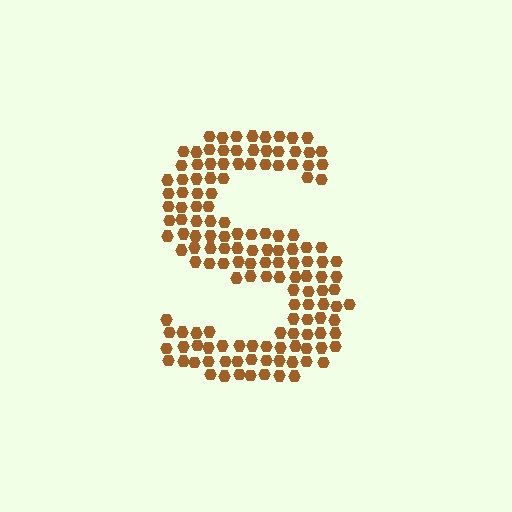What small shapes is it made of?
It is made of small hexagons.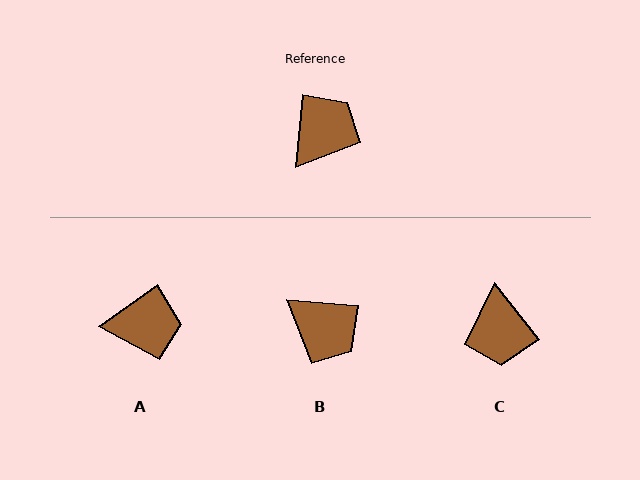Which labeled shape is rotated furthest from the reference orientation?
C, about 137 degrees away.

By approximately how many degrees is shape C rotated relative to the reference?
Approximately 137 degrees clockwise.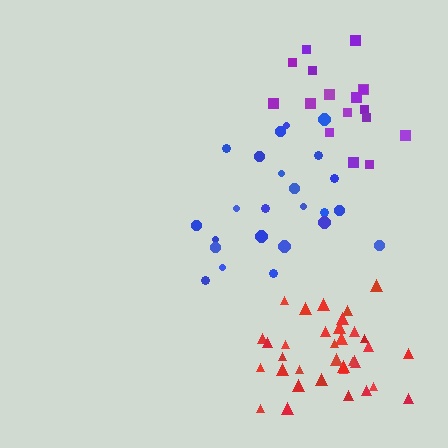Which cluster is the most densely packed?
Red.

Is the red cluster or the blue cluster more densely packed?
Red.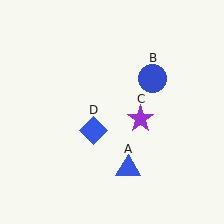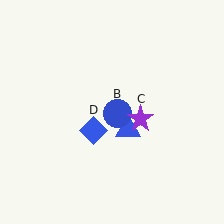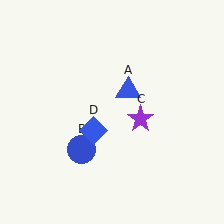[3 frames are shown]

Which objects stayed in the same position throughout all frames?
Purple star (object C) and blue diamond (object D) remained stationary.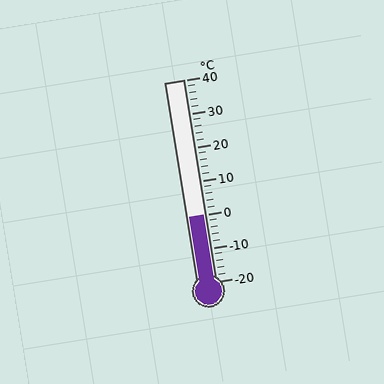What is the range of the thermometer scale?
The thermometer scale ranges from -20°C to 40°C.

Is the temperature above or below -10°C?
The temperature is above -10°C.